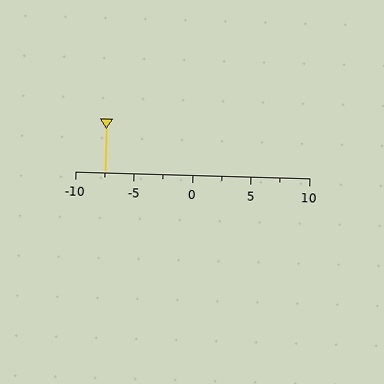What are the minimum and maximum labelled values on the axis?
The axis runs from -10 to 10.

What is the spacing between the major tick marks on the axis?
The major ticks are spaced 5 apart.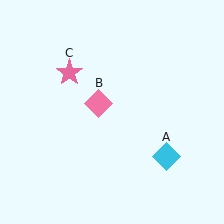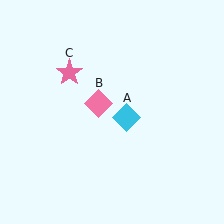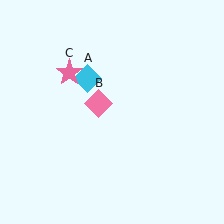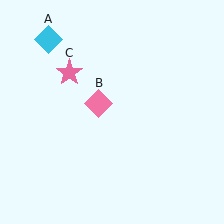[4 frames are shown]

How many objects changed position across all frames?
1 object changed position: cyan diamond (object A).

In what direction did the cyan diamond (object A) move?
The cyan diamond (object A) moved up and to the left.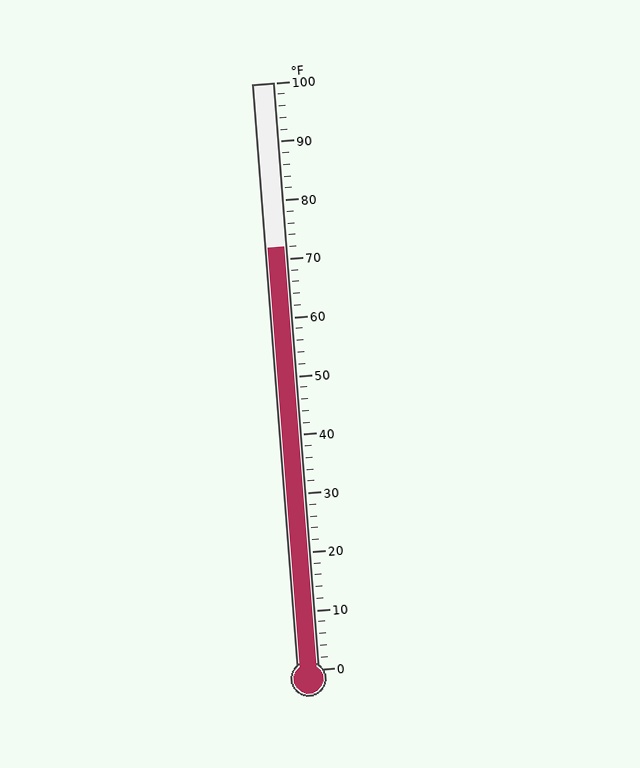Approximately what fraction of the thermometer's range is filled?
The thermometer is filled to approximately 70% of its range.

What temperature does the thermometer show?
The thermometer shows approximately 72°F.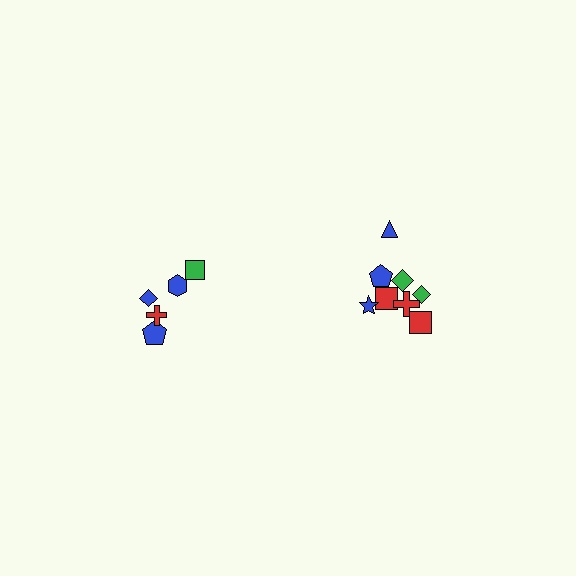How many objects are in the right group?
There are 8 objects.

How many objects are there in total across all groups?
There are 13 objects.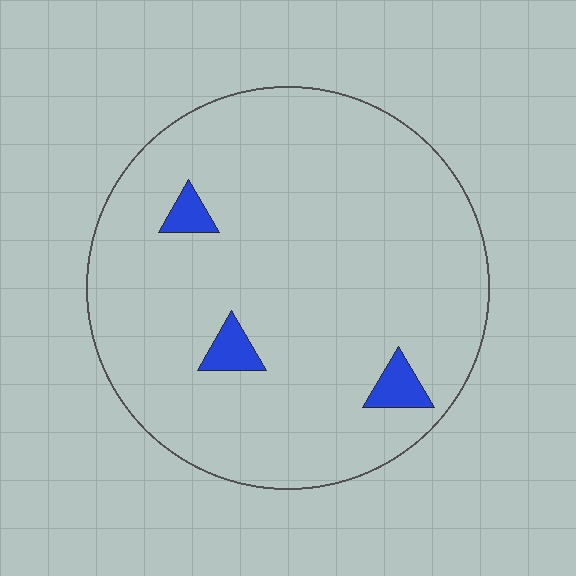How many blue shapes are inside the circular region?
3.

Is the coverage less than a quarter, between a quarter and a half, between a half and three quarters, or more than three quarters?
Less than a quarter.